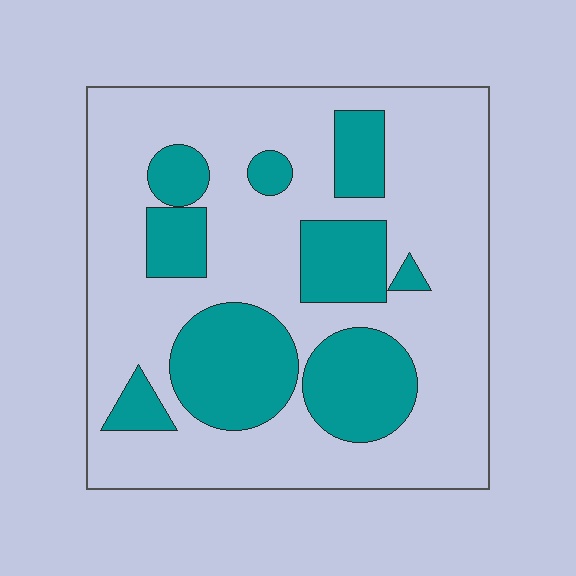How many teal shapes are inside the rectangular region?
9.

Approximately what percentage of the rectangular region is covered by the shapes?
Approximately 30%.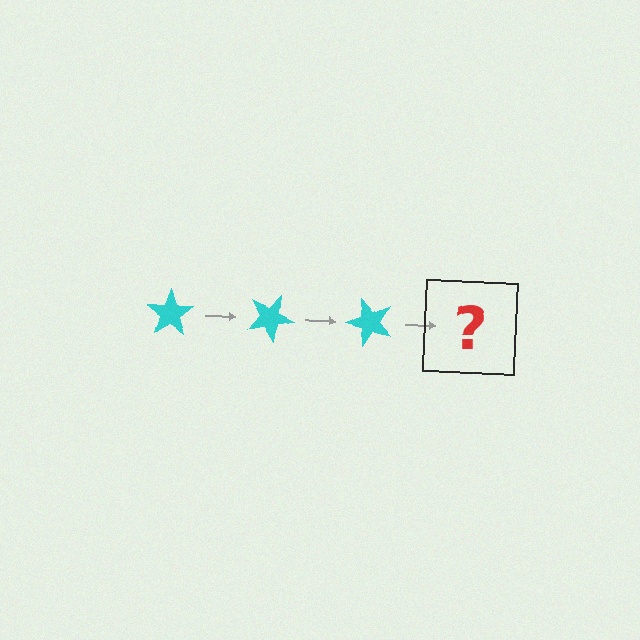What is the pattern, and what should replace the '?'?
The pattern is that the star rotates 25 degrees each step. The '?' should be a cyan star rotated 75 degrees.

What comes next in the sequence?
The next element should be a cyan star rotated 75 degrees.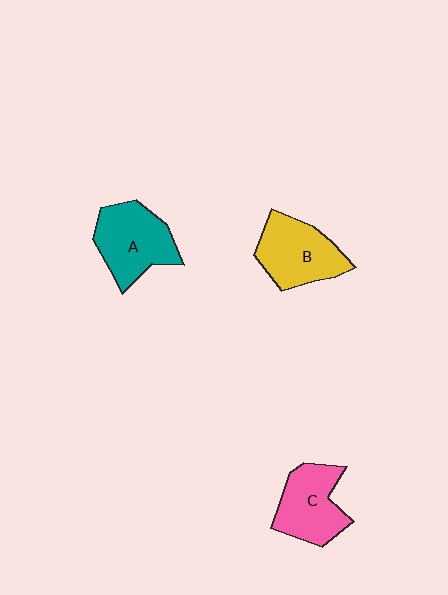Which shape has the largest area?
Shape A (teal).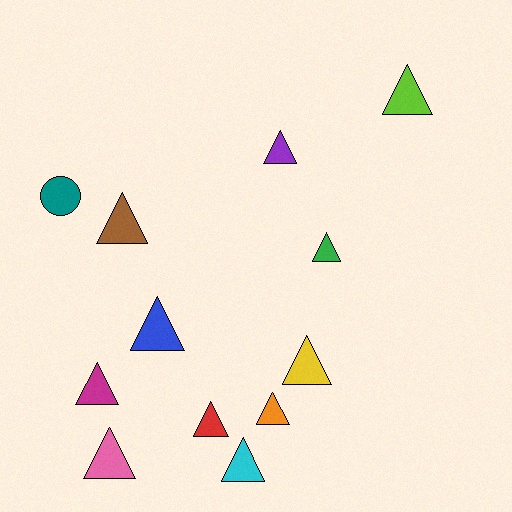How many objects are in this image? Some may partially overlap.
There are 12 objects.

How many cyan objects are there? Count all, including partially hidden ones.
There is 1 cyan object.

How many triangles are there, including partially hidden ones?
There are 11 triangles.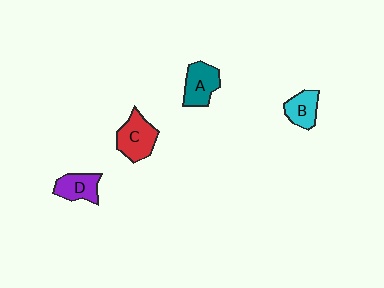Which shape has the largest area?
Shape C (red).